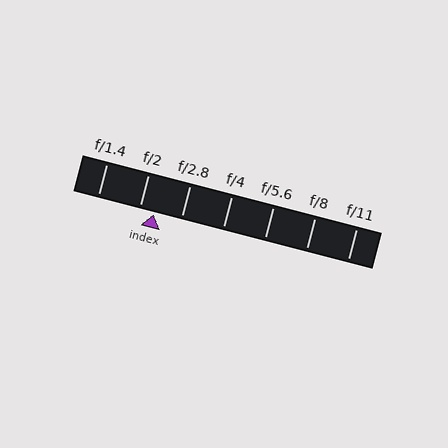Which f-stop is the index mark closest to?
The index mark is closest to f/2.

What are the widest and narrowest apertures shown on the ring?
The widest aperture shown is f/1.4 and the narrowest is f/11.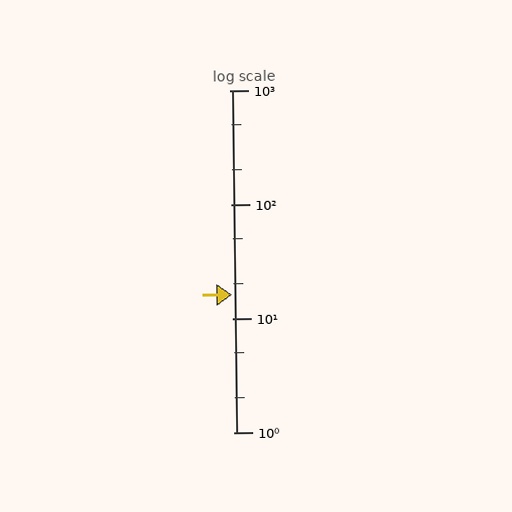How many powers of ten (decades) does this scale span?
The scale spans 3 decades, from 1 to 1000.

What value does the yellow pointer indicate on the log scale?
The pointer indicates approximately 16.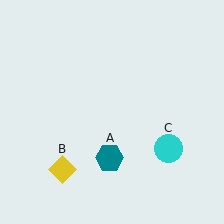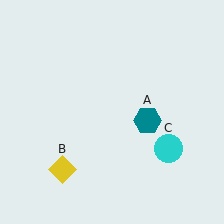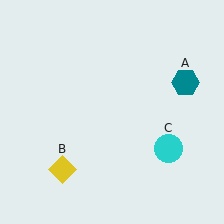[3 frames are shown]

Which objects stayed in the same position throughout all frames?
Yellow diamond (object B) and cyan circle (object C) remained stationary.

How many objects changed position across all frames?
1 object changed position: teal hexagon (object A).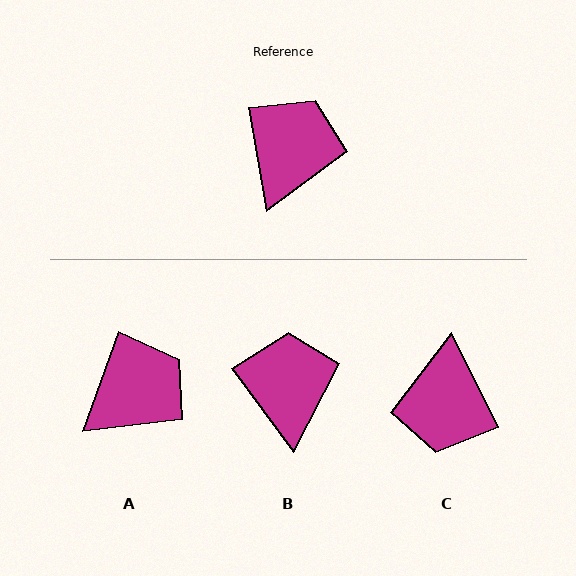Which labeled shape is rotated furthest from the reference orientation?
C, about 164 degrees away.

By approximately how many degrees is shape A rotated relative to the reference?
Approximately 30 degrees clockwise.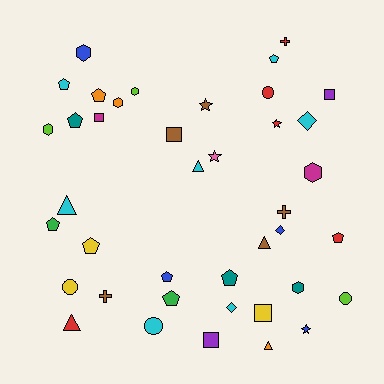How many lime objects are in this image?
There are 3 lime objects.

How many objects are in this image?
There are 40 objects.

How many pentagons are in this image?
There are 10 pentagons.